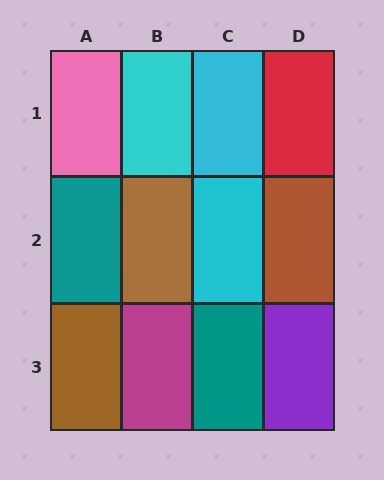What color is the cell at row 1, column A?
Pink.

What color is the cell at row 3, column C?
Teal.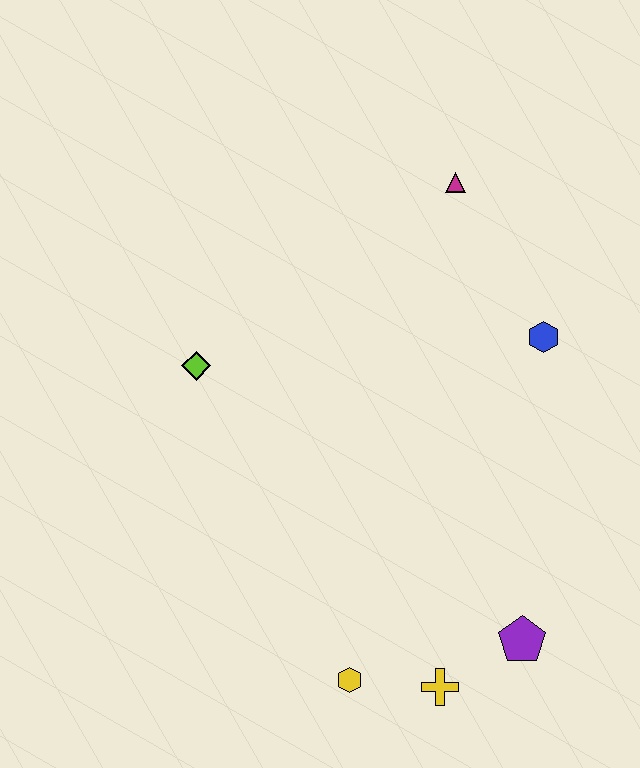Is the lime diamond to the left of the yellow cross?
Yes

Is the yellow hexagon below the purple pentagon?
Yes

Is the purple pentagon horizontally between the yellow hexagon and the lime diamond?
No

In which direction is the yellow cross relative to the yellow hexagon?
The yellow cross is to the right of the yellow hexagon.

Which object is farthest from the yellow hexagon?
The magenta triangle is farthest from the yellow hexagon.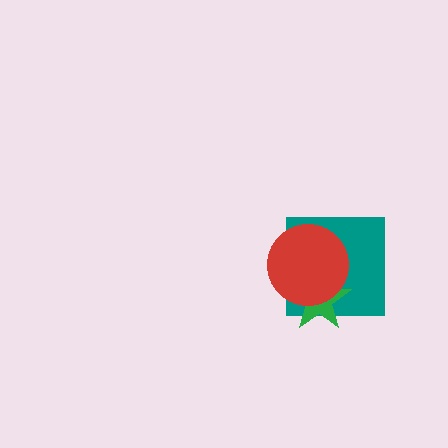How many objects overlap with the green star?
2 objects overlap with the green star.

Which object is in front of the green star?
The red circle is in front of the green star.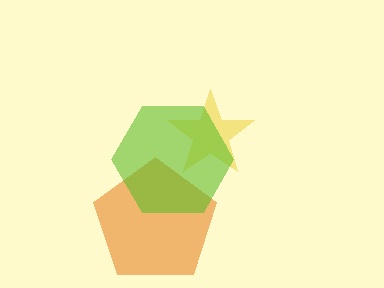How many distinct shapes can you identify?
There are 3 distinct shapes: an orange pentagon, a yellow star, a lime hexagon.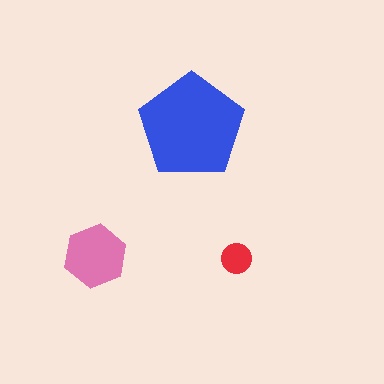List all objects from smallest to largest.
The red circle, the pink hexagon, the blue pentagon.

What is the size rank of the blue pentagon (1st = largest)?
1st.